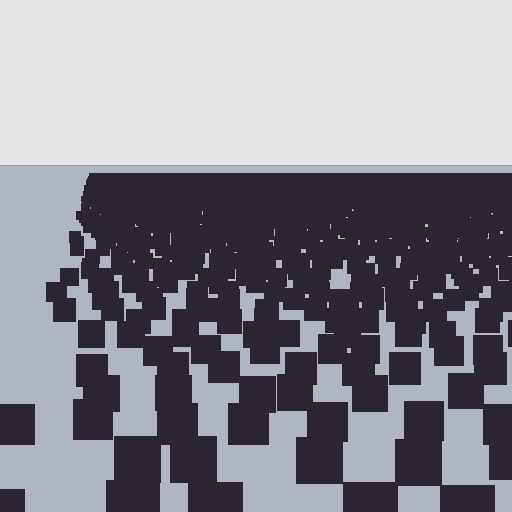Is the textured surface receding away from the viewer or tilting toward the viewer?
The surface is receding away from the viewer. Texture elements get smaller and denser toward the top.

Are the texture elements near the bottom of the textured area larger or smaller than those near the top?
Larger. Near the bottom, elements are closer to the viewer and appear at a bigger on-screen size.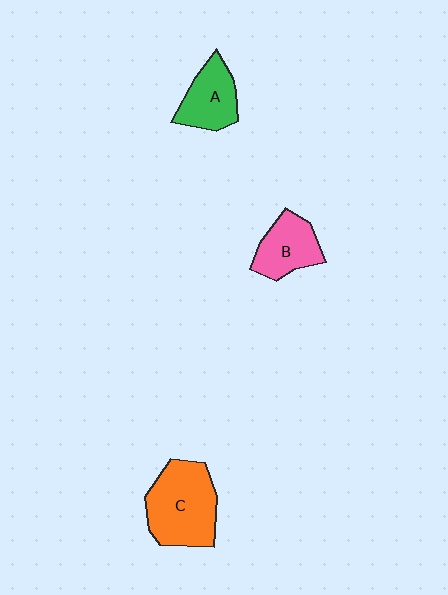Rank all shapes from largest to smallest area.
From largest to smallest: C (orange), A (green), B (pink).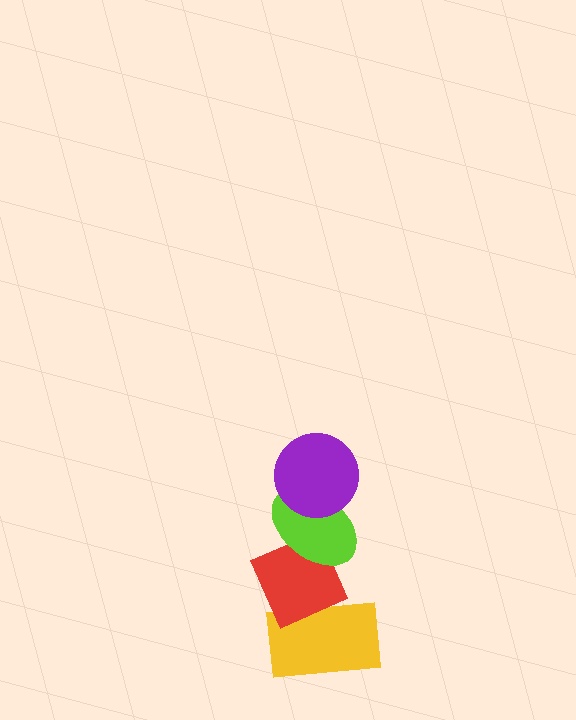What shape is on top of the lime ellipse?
The purple circle is on top of the lime ellipse.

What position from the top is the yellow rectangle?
The yellow rectangle is 4th from the top.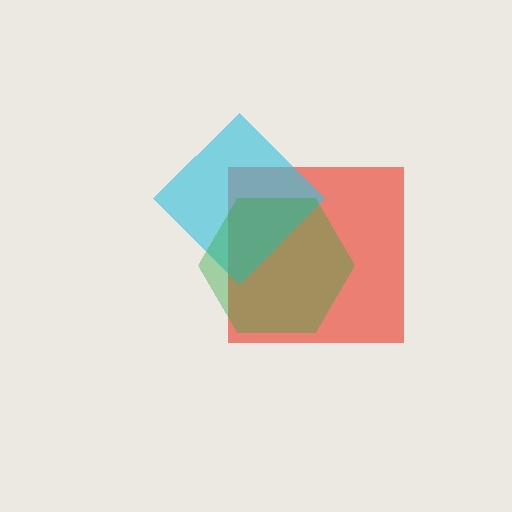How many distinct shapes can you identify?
There are 3 distinct shapes: a red square, a cyan diamond, a green hexagon.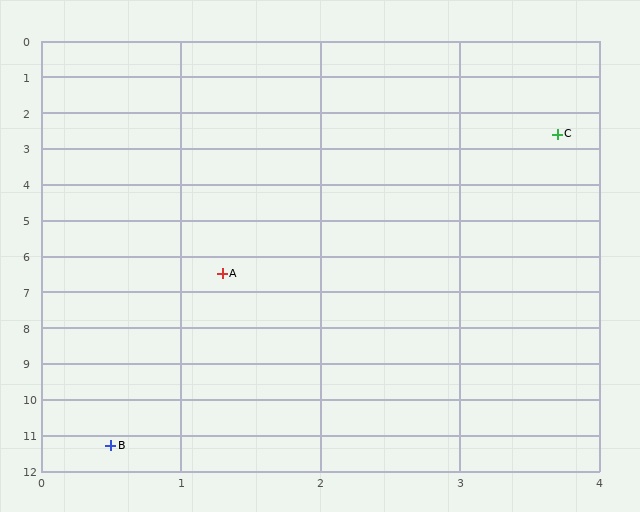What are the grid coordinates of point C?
Point C is at approximately (3.7, 2.6).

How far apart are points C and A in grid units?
Points C and A are about 4.6 grid units apart.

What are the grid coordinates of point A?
Point A is at approximately (1.3, 6.5).